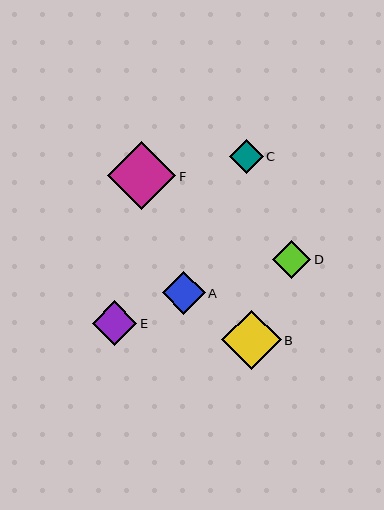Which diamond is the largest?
Diamond F is the largest with a size of approximately 68 pixels.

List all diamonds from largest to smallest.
From largest to smallest: F, B, E, A, D, C.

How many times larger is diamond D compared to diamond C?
Diamond D is approximately 1.1 times the size of diamond C.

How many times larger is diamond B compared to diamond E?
Diamond B is approximately 1.3 times the size of diamond E.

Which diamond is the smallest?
Diamond C is the smallest with a size of approximately 34 pixels.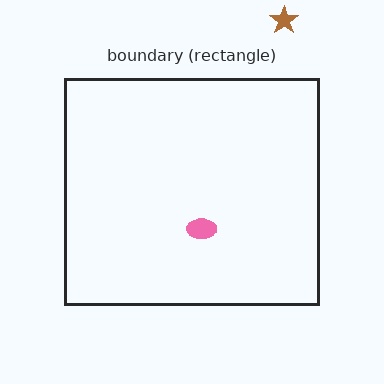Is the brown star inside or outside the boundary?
Outside.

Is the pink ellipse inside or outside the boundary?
Inside.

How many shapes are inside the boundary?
1 inside, 1 outside.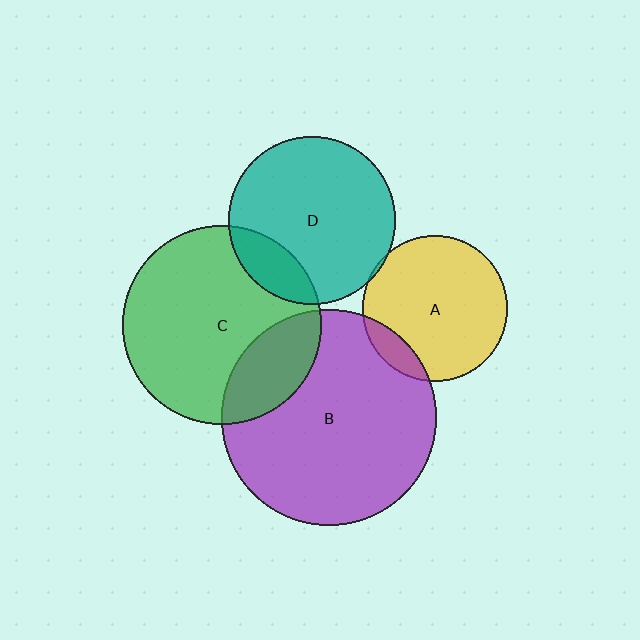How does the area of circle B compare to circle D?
Approximately 1.6 times.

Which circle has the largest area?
Circle B (purple).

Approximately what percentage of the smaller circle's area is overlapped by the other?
Approximately 5%.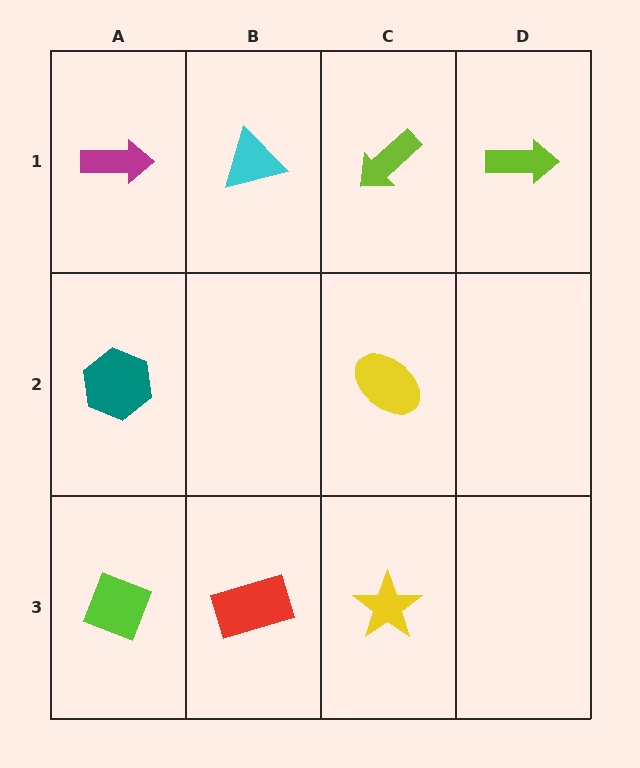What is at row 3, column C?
A yellow star.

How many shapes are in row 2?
2 shapes.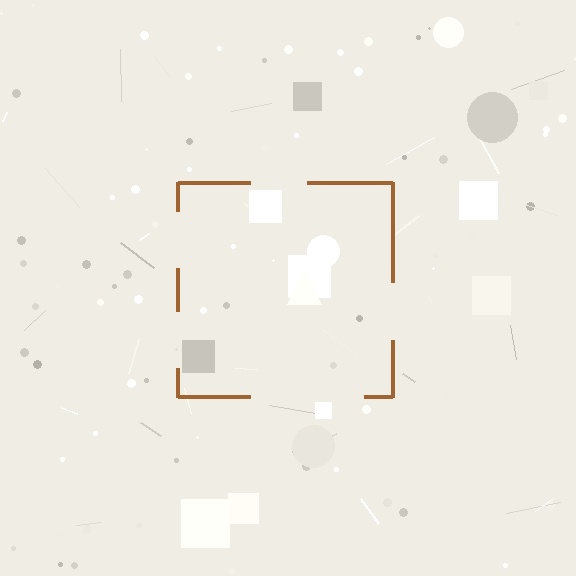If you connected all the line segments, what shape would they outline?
They would outline a square.